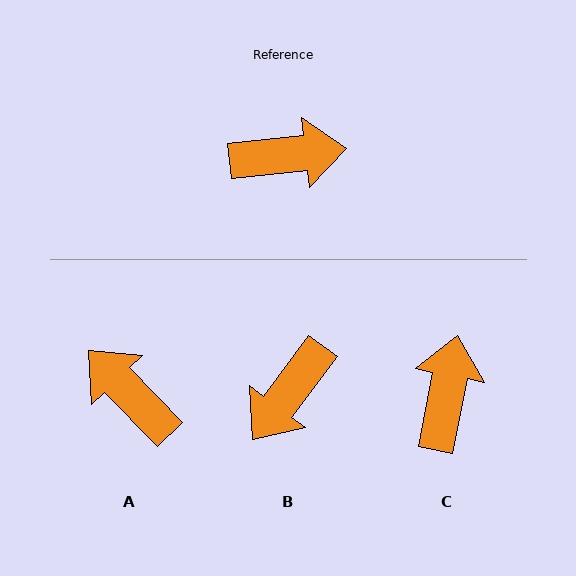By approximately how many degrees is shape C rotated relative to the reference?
Approximately 73 degrees counter-clockwise.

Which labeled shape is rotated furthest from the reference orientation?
B, about 133 degrees away.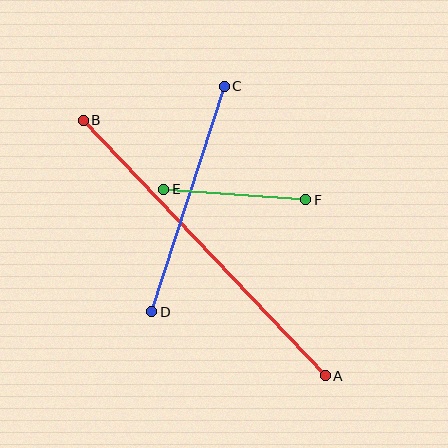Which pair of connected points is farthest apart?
Points A and B are farthest apart.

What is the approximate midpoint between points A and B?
The midpoint is at approximately (204, 248) pixels.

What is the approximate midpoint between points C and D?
The midpoint is at approximately (188, 199) pixels.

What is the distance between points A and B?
The distance is approximately 352 pixels.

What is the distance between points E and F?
The distance is approximately 142 pixels.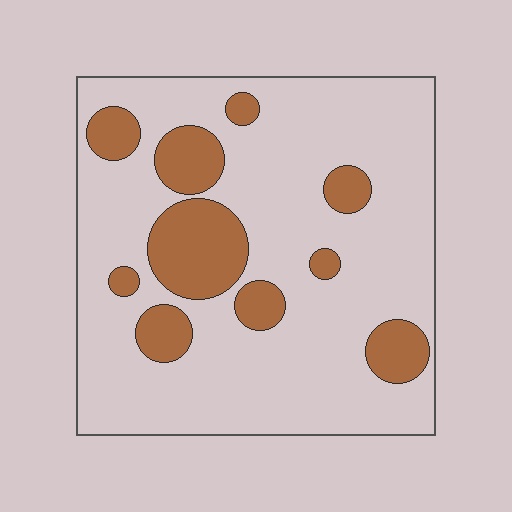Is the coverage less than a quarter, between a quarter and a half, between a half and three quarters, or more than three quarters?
Less than a quarter.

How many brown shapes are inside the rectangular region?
10.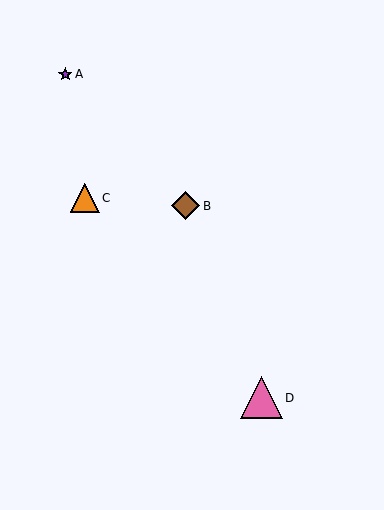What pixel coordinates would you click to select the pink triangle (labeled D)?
Click at (261, 398) to select the pink triangle D.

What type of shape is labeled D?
Shape D is a pink triangle.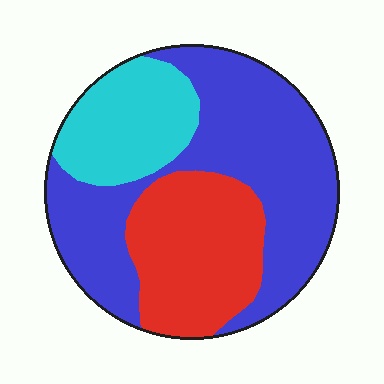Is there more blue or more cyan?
Blue.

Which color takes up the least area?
Cyan, at roughly 20%.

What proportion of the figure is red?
Red covers about 30% of the figure.